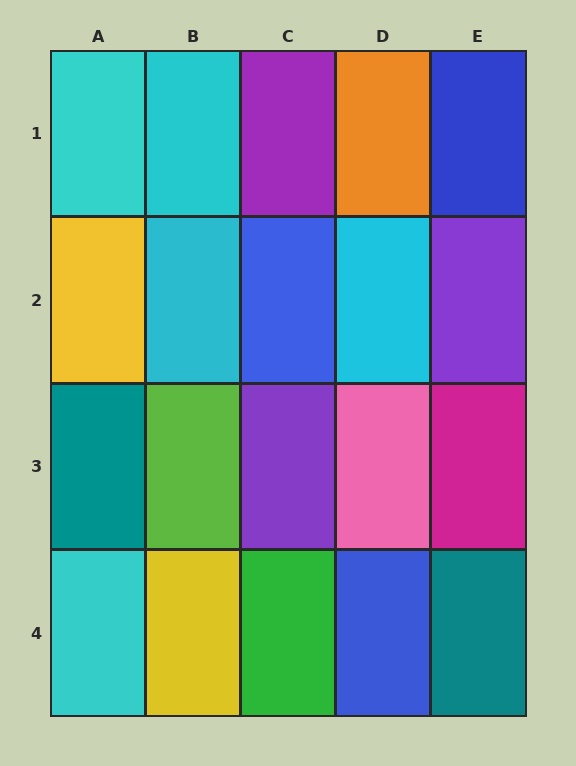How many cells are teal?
2 cells are teal.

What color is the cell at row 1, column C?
Purple.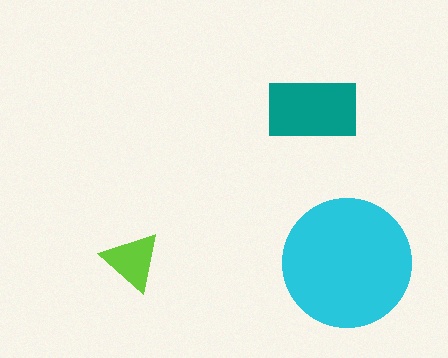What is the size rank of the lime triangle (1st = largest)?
3rd.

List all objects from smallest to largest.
The lime triangle, the teal rectangle, the cyan circle.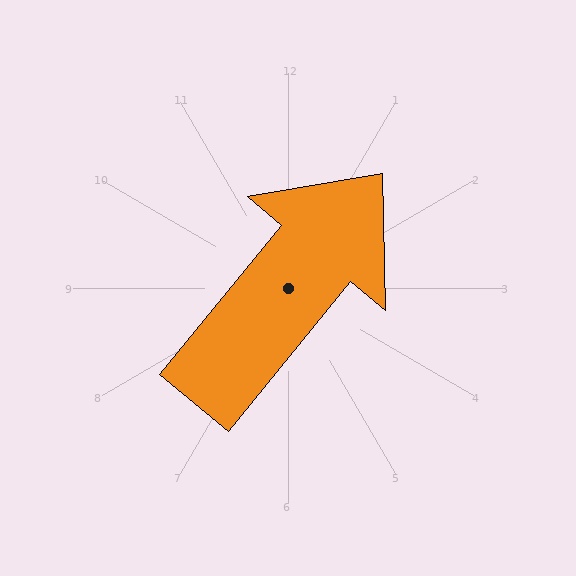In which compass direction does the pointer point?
Northeast.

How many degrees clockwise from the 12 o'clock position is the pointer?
Approximately 39 degrees.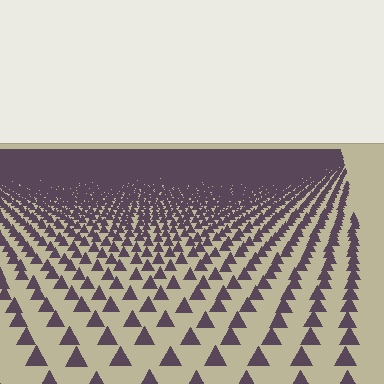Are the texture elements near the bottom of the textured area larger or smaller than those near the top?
Larger. Near the bottom, elements are closer to the viewer and appear at a bigger on-screen size.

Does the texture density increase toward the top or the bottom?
Density increases toward the top.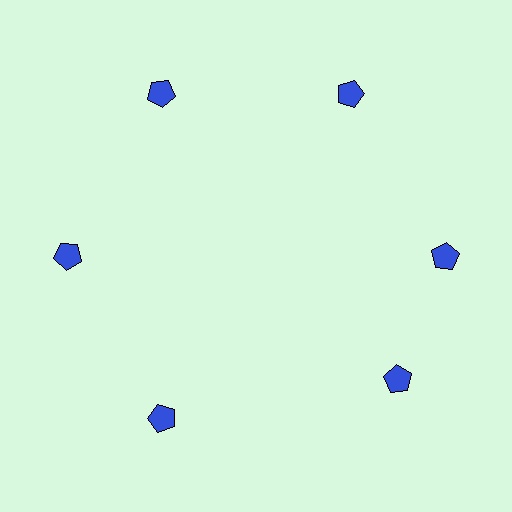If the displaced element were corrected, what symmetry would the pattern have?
It would have 6-fold rotational symmetry — the pattern would map onto itself every 60 degrees.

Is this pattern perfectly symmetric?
No. The 6 blue pentagons are arranged in a ring, but one element near the 5 o'clock position is rotated out of alignment along the ring, breaking the 6-fold rotational symmetry.